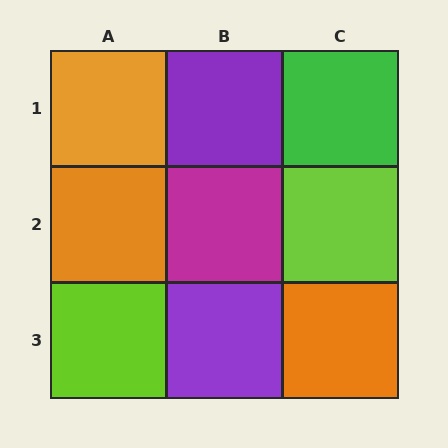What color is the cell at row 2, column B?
Magenta.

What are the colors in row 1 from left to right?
Orange, purple, green.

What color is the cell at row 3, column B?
Purple.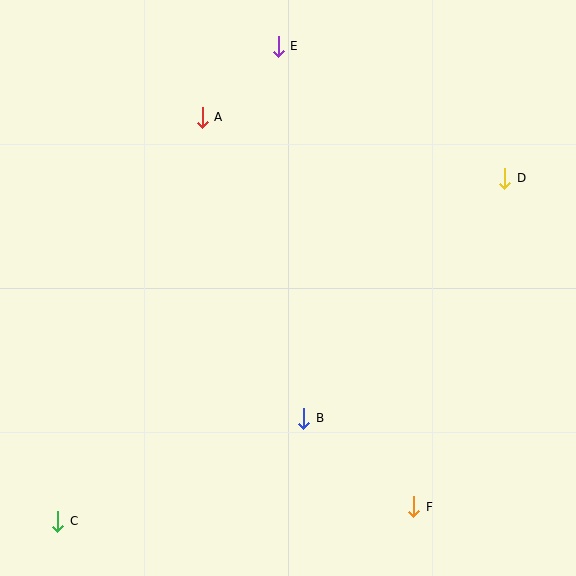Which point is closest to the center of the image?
Point B at (304, 418) is closest to the center.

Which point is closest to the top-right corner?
Point D is closest to the top-right corner.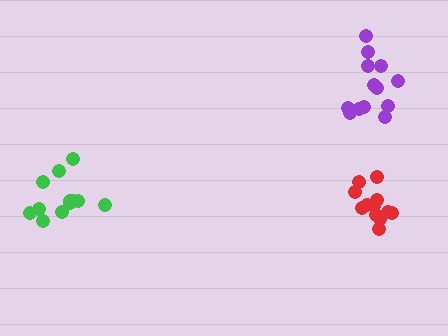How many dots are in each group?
Group 1: 12 dots, Group 2: 12 dots, Group 3: 13 dots (37 total).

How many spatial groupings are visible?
There are 3 spatial groupings.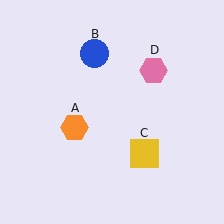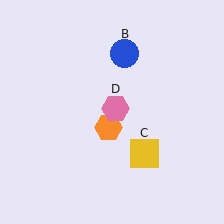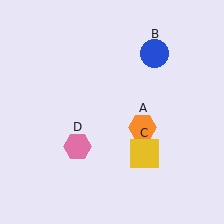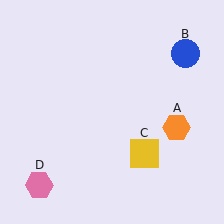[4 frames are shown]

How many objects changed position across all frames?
3 objects changed position: orange hexagon (object A), blue circle (object B), pink hexagon (object D).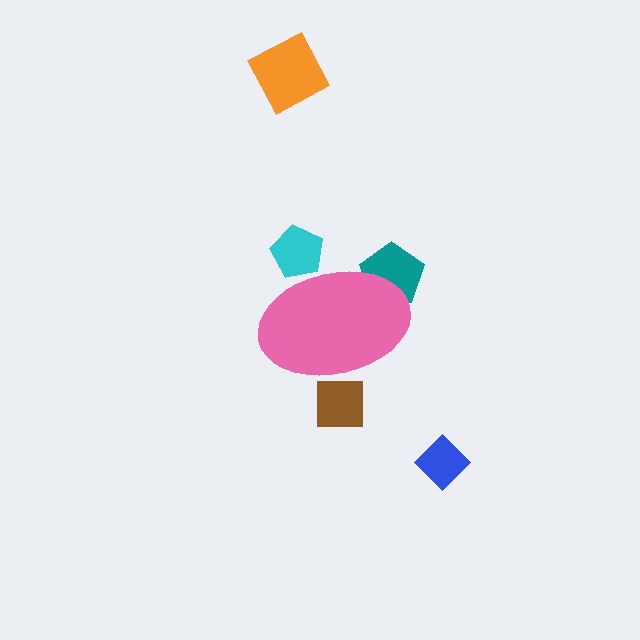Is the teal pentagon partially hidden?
Yes, the teal pentagon is partially hidden behind the pink ellipse.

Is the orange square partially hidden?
No, the orange square is fully visible.